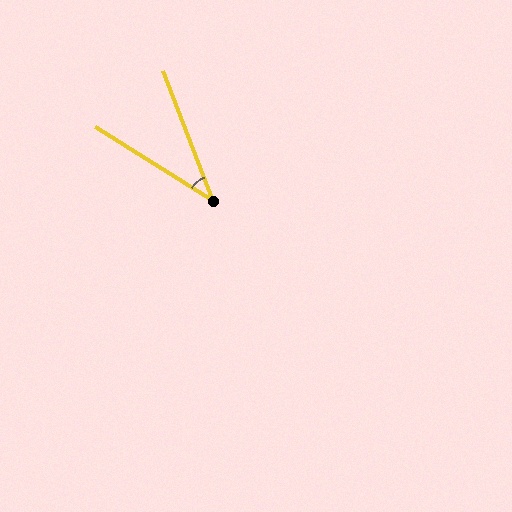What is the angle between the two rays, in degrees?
Approximately 37 degrees.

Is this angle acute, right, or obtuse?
It is acute.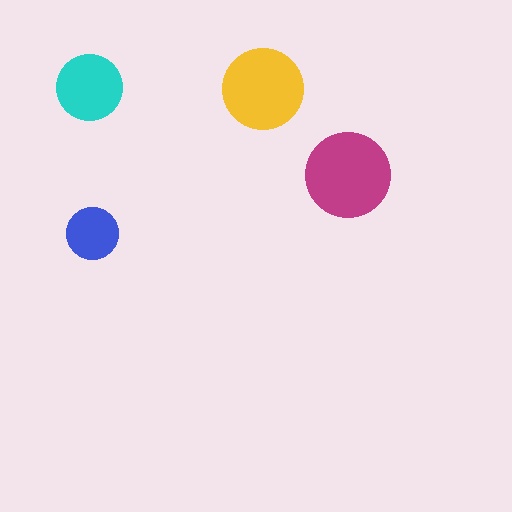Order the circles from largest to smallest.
the magenta one, the yellow one, the cyan one, the blue one.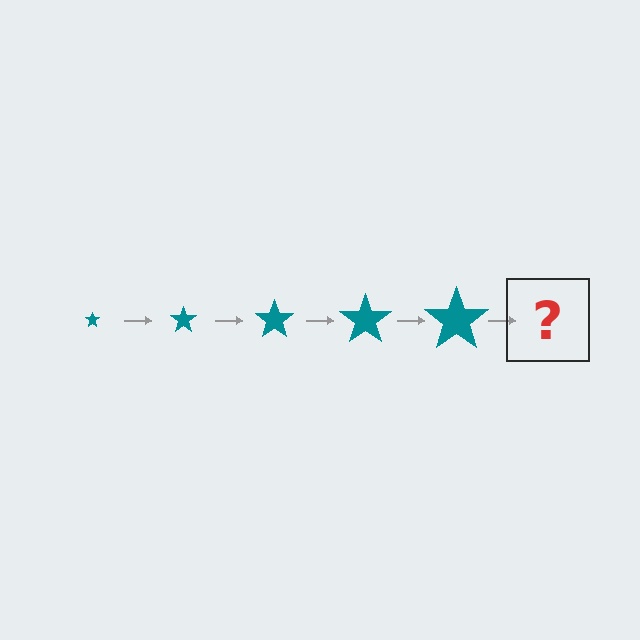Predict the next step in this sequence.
The next step is a teal star, larger than the previous one.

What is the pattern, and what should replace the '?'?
The pattern is that the star gets progressively larger each step. The '?' should be a teal star, larger than the previous one.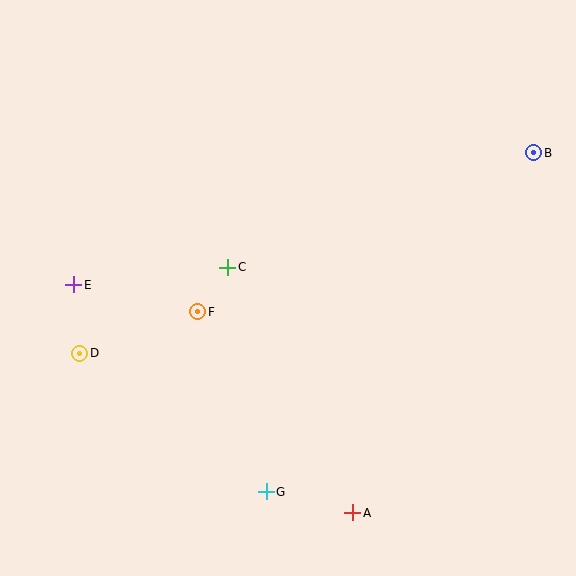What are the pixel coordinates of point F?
Point F is at (198, 312).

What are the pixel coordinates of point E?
Point E is at (74, 285).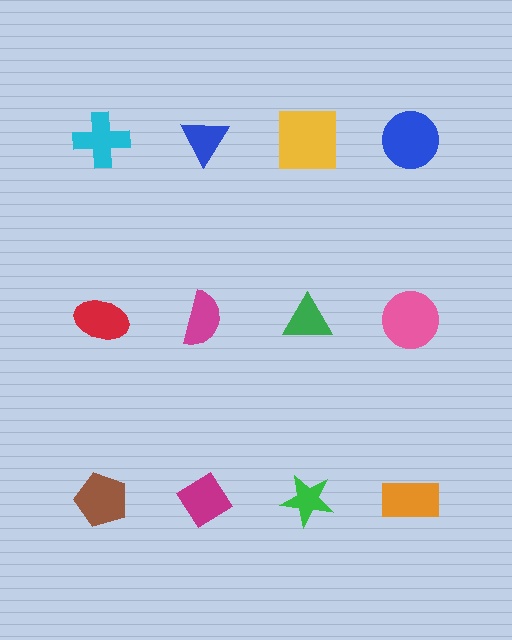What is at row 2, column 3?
A green triangle.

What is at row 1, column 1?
A cyan cross.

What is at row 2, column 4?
A pink circle.